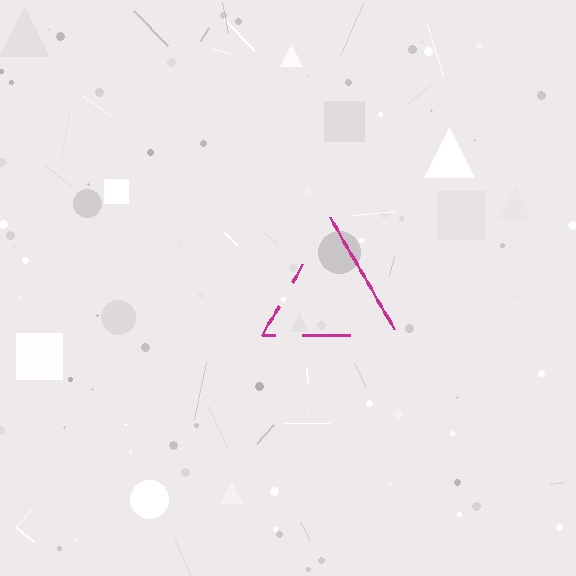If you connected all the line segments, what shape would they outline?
They would outline a triangle.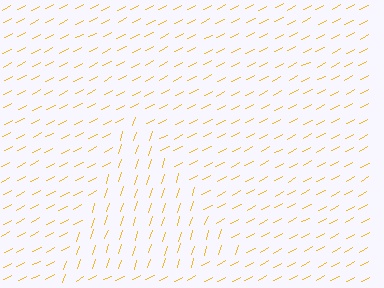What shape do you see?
I see a triangle.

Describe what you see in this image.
The image is filled with small yellow line segments. A triangle region in the image has lines oriented differently from the surrounding lines, creating a visible texture boundary.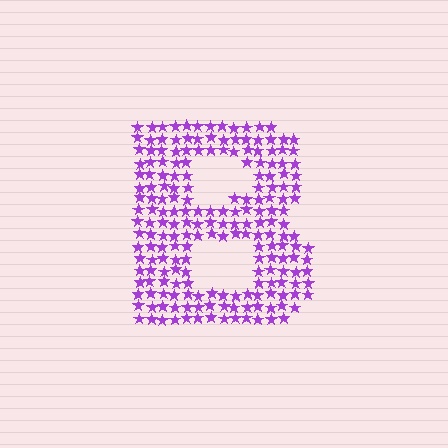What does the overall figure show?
The overall figure shows the letter B.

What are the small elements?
The small elements are stars.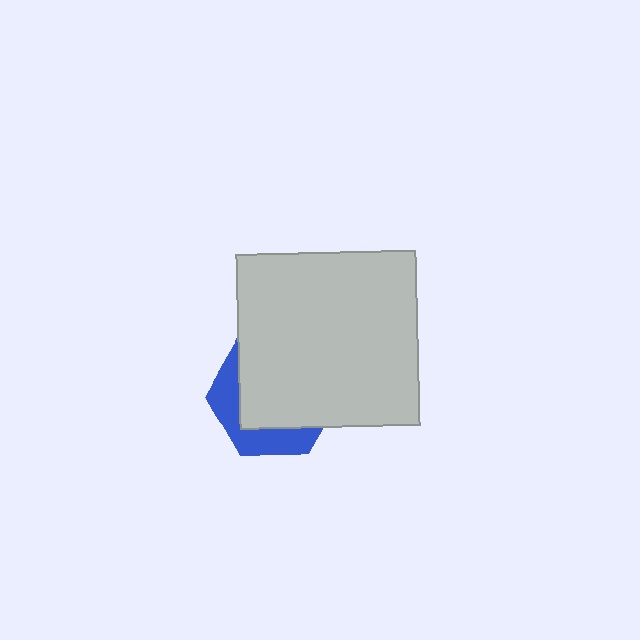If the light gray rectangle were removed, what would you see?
You would see the complete blue hexagon.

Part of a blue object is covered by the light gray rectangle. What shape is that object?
It is a hexagon.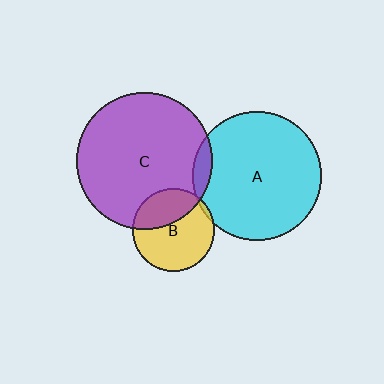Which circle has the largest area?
Circle C (purple).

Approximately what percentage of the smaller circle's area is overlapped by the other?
Approximately 5%.